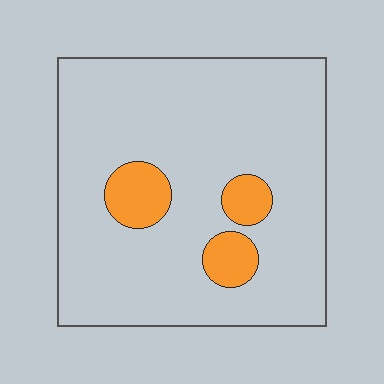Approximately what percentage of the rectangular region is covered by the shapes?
Approximately 10%.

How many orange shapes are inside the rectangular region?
3.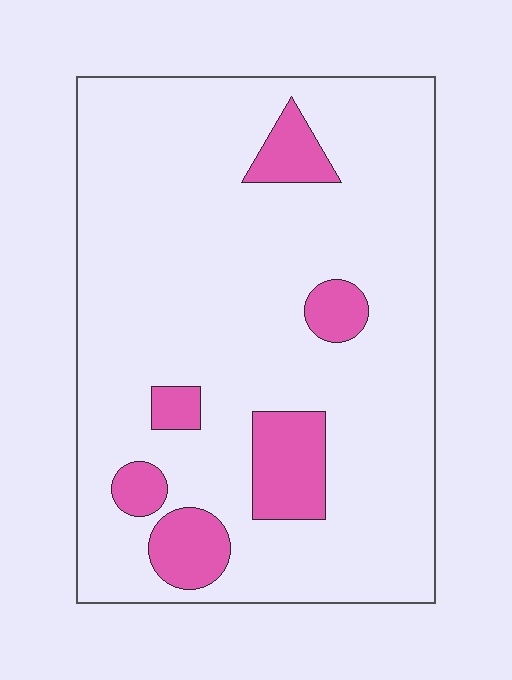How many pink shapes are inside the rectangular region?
6.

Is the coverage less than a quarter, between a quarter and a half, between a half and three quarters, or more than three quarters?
Less than a quarter.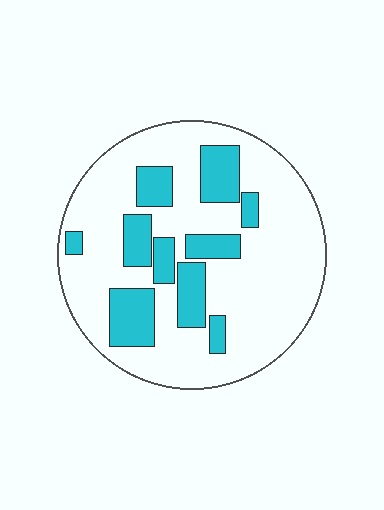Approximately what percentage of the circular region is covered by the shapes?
Approximately 25%.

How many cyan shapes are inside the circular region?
10.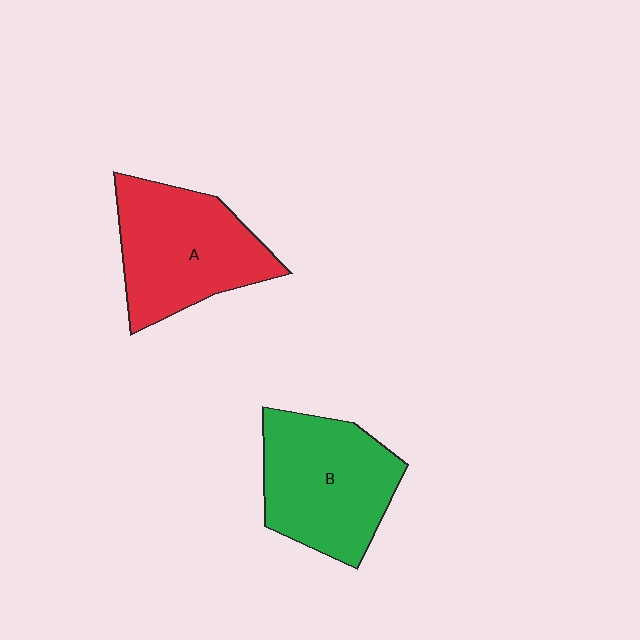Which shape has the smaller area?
Shape B (green).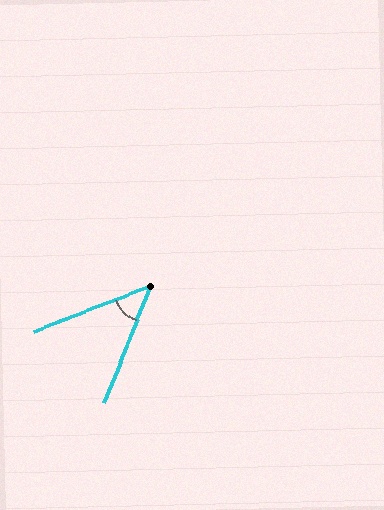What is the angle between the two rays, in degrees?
Approximately 47 degrees.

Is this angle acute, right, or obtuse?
It is acute.